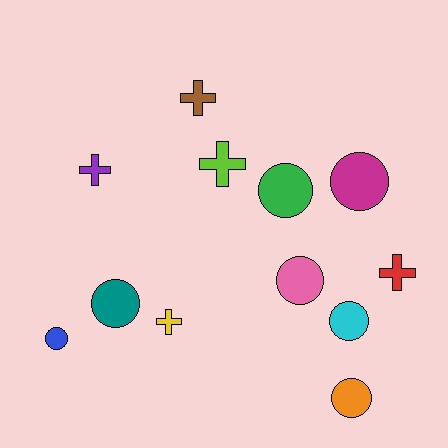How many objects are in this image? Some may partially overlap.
There are 12 objects.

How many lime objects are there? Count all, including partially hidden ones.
There is 1 lime object.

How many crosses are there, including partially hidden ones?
There are 5 crosses.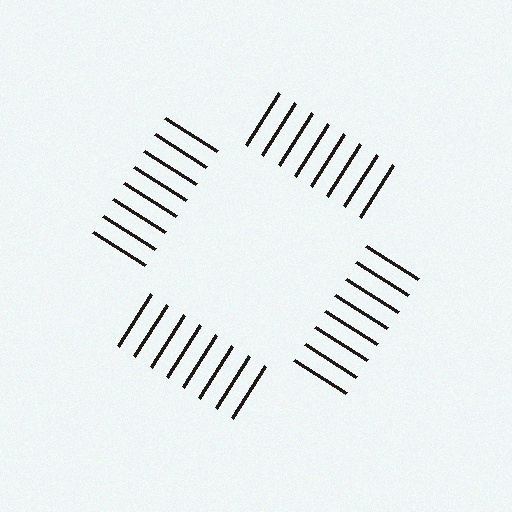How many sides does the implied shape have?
4 sides — the line-ends trace a square.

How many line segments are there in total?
32 — 8 along each of the 4 edges.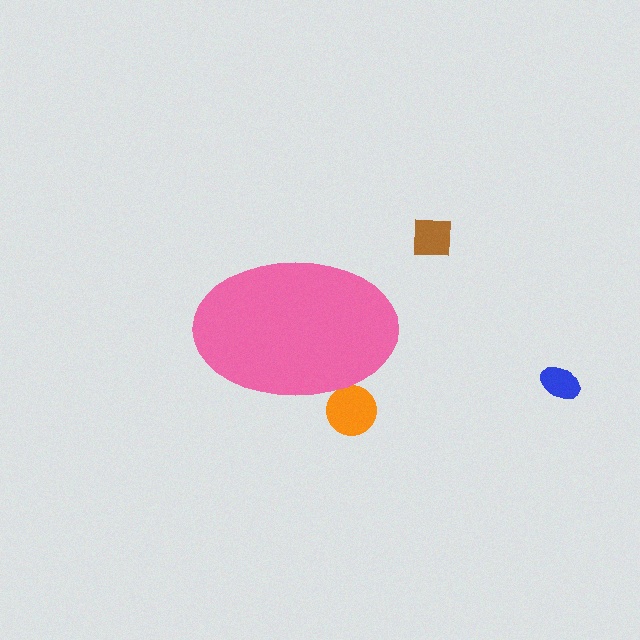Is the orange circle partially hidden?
Yes, the orange circle is partially hidden behind the pink ellipse.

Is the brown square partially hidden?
No, the brown square is fully visible.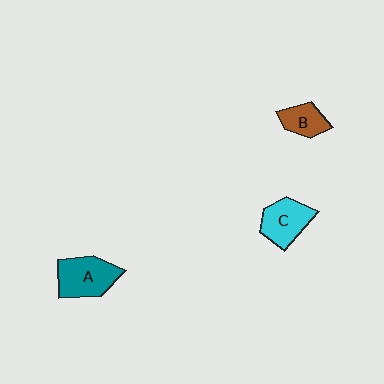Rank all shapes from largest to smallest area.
From largest to smallest: A (teal), C (cyan), B (brown).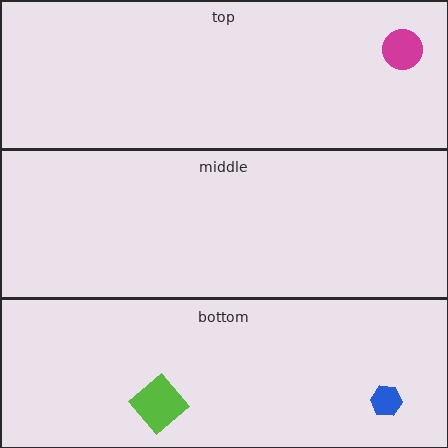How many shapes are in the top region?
1.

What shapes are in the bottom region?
The blue hexagon, the lime diamond.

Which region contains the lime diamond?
The bottom region.